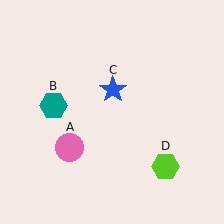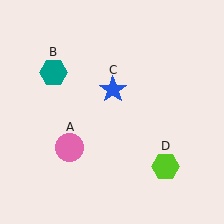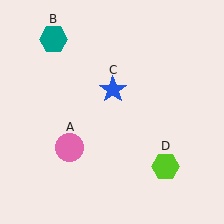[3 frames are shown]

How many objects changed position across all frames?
1 object changed position: teal hexagon (object B).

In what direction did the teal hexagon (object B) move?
The teal hexagon (object B) moved up.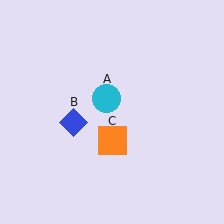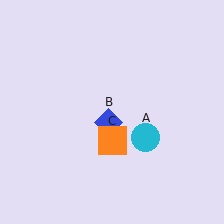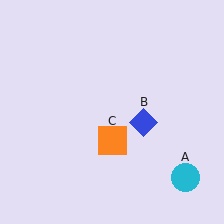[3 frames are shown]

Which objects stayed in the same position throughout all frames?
Orange square (object C) remained stationary.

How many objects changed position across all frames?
2 objects changed position: cyan circle (object A), blue diamond (object B).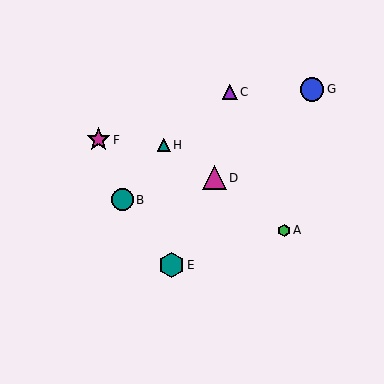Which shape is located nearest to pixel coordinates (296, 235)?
The green hexagon (labeled A) at (284, 230) is nearest to that location.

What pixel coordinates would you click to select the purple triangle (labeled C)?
Click at (230, 92) to select the purple triangle C.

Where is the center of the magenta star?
The center of the magenta star is at (98, 140).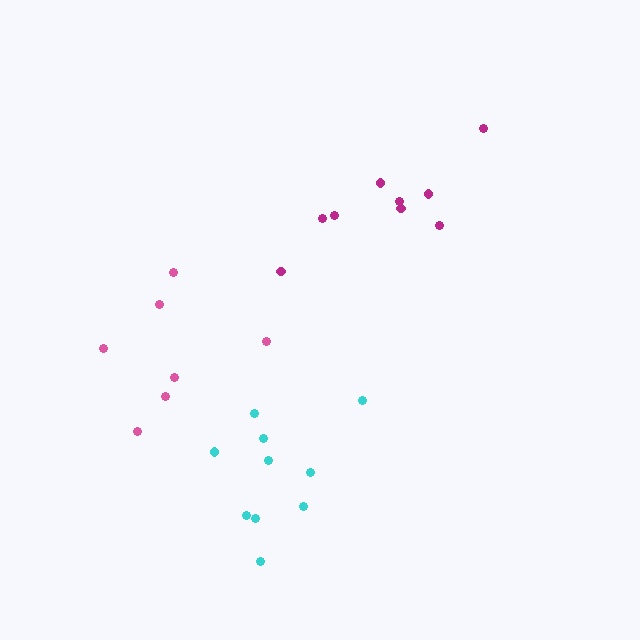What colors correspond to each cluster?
The clusters are colored: magenta, pink, cyan.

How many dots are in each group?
Group 1: 9 dots, Group 2: 7 dots, Group 3: 10 dots (26 total).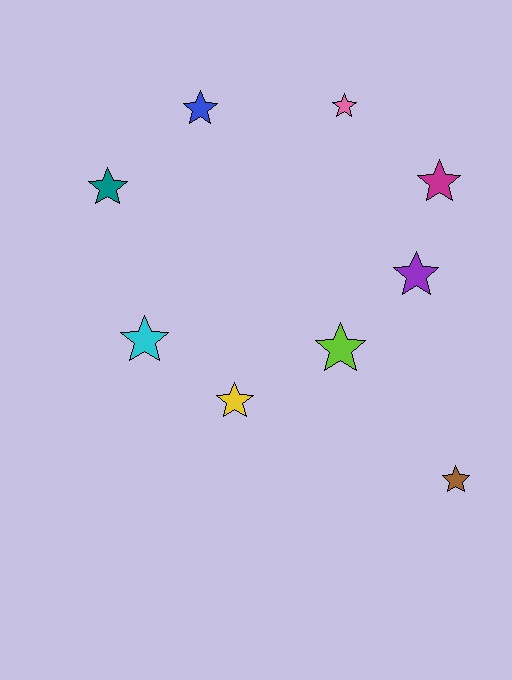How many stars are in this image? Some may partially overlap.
There are 9 stars.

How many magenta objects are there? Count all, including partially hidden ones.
There is 1 magenta object.